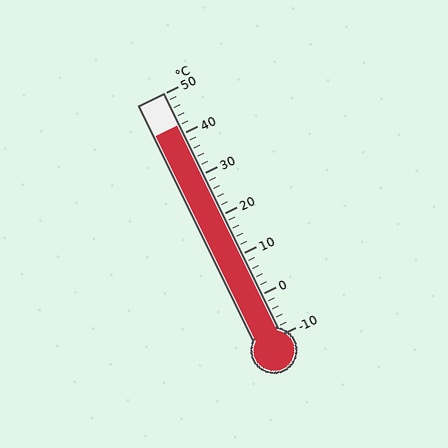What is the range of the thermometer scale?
The thermometer scale ranges from -10°C to 50°C.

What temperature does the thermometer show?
The thermometer shows approximately 42°C.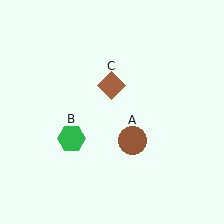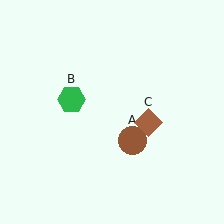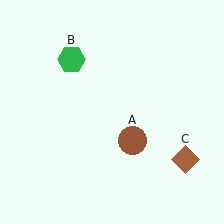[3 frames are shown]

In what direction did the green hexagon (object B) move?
The green hexagon (object B) moved up.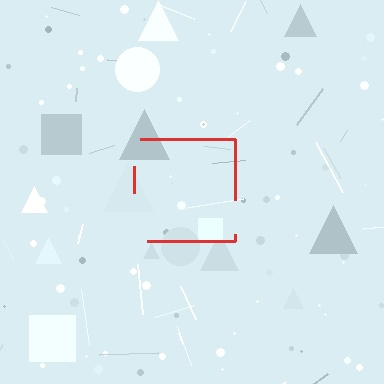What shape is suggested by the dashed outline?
The dashed outline suggests a square.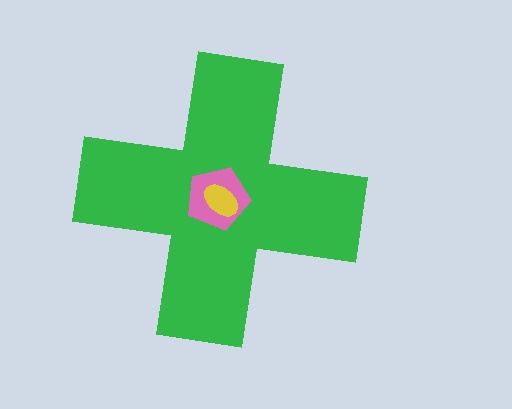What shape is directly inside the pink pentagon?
The yellow ellipse.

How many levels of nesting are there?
3.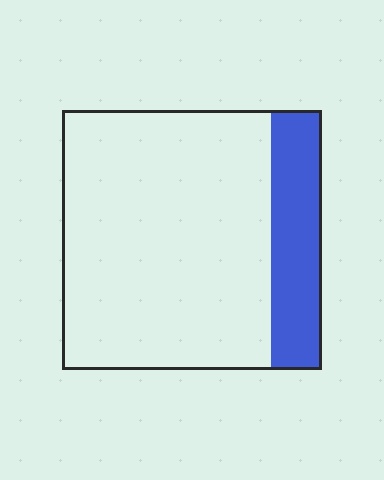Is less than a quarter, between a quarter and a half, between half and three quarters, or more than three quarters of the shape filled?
Less than a quarter.